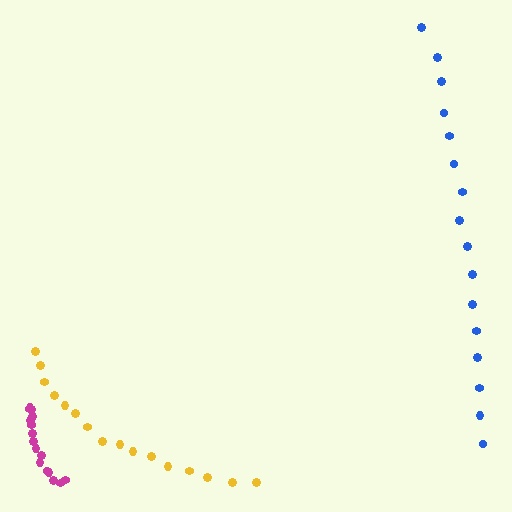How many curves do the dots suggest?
There are 3 distinct paths.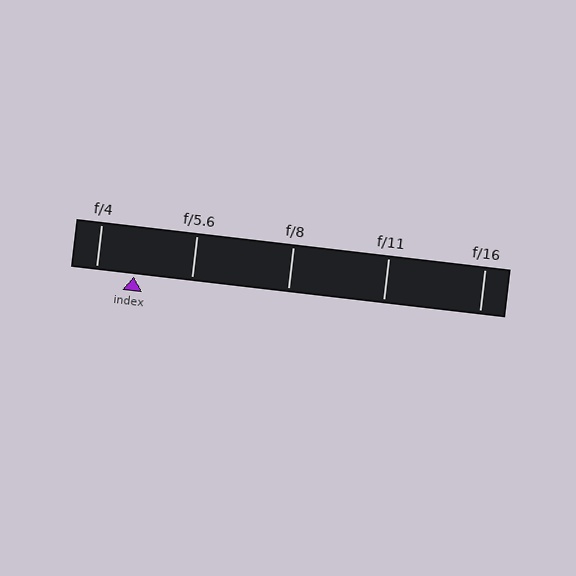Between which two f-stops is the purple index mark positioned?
The index mark is between f/4 and f/5.6.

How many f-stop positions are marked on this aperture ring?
There are 5 f-stop positions marked.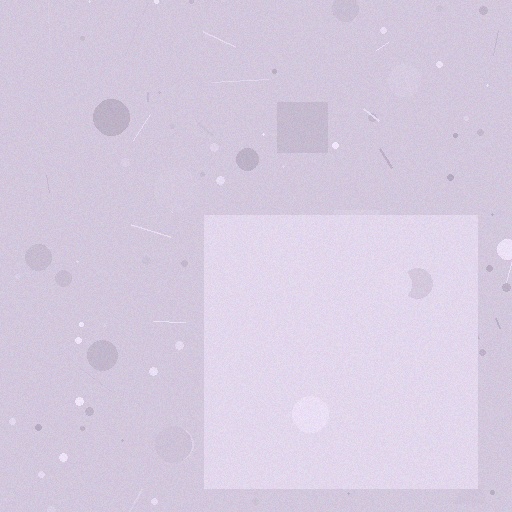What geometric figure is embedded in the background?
A square is embedded in the background.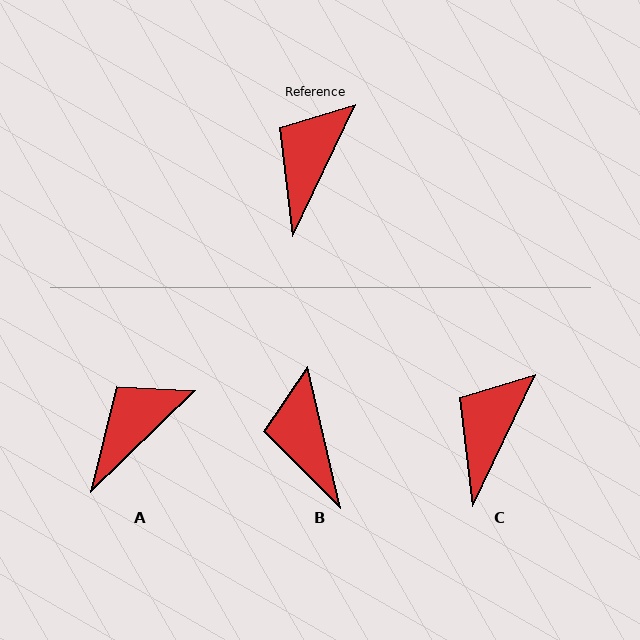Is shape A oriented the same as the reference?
No, it is off by about 20 degrees.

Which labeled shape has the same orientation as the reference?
C.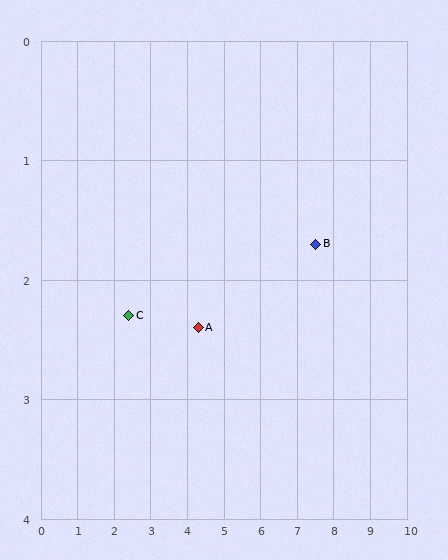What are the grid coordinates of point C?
Point C is at approximately (2.4, 2.3).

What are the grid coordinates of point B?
Point B is at approximately (7.5, 1.7).